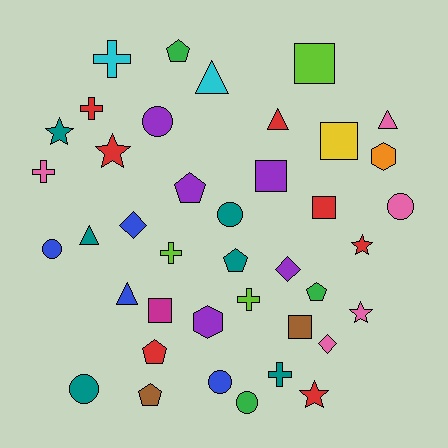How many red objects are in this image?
There are 7 red objects.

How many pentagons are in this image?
There are 6 pentagons.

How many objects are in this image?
There are 40 objects.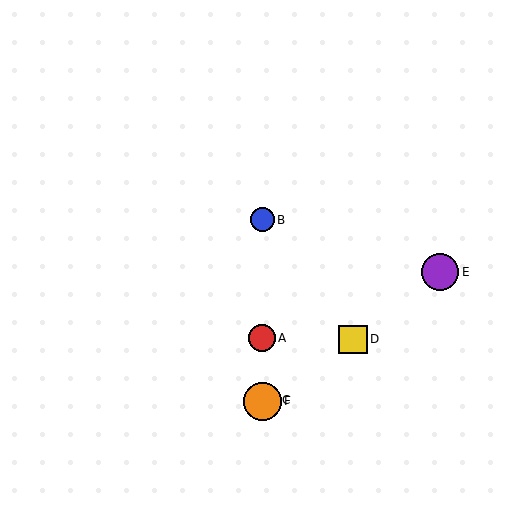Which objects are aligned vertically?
Objects A, B, C, F are aligned vertically.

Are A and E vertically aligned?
No, A is at x≈262 and E is at x≈440.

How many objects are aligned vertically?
4 objects (A, B, C, F) are aligned vertically.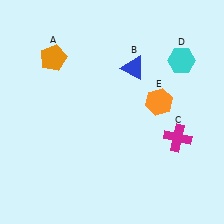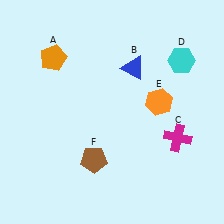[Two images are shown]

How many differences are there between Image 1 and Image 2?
There is 1 difference between the two images.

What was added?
A brown pentagon (F) was added in Image 2.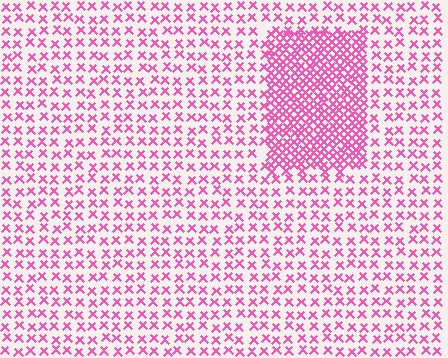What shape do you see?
I see a rectangle.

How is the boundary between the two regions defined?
The boundary is defined by a change in element density (approximately 2.6x ratio). All elements are the same color, size, and shape.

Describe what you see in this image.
The image contains small pink elements arranged at two different densities. A rectangle-shaped region is visible where the elements are more densely packed than the surrounding area.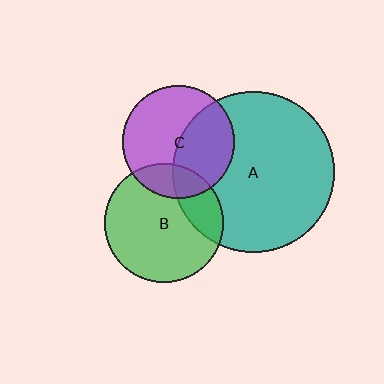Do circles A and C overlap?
Yes.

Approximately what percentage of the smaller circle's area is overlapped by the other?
Approximately 45%.